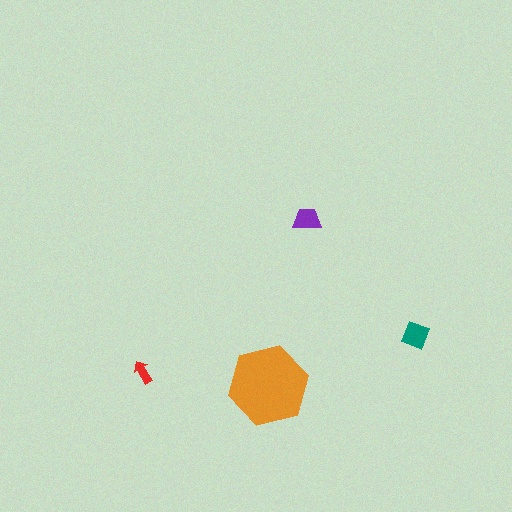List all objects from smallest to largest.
The red arrow, the purple trapezoid, the teal diamond, the orange hexagon.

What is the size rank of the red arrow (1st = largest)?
4th.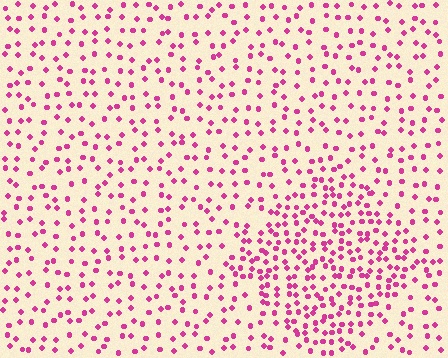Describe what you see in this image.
The image contains small magenta elements arranged at two different densities. A diamond-shaped region is visible where the elements are more densely packed than the surrounding area.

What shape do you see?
I see a diamond.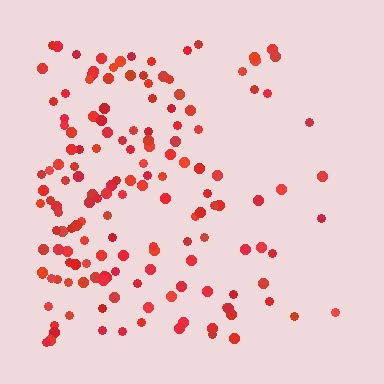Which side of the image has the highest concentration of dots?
The left.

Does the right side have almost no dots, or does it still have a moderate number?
Still a moderate number, just noticeably fewer than the left.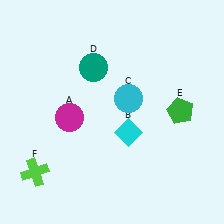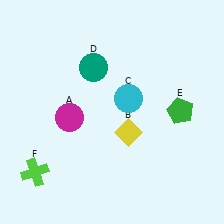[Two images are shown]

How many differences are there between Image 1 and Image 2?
There is 1 difference between the two images.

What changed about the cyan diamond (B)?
In Image 1, B is cyan. In Image 2, it changed to yellow.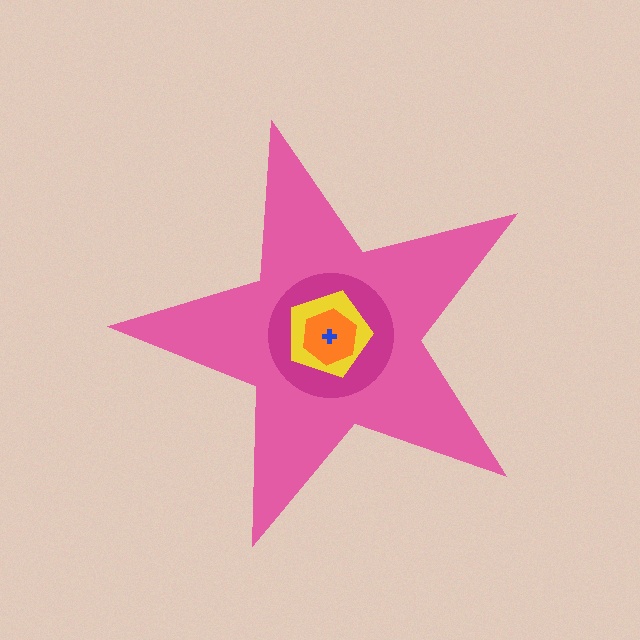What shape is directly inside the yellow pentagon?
The orange hexagon.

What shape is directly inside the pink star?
The magenta circle.